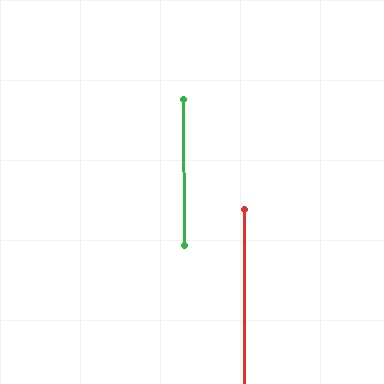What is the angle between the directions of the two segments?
Approximately 0 degrees.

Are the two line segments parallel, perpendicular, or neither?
Parallel — their directions differ by only 0.4°.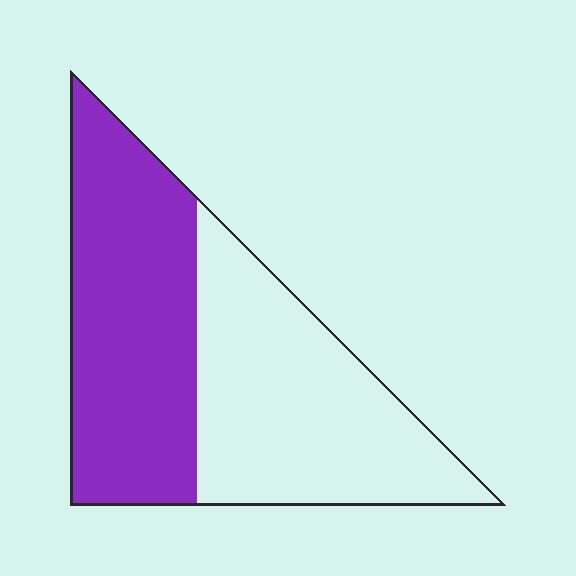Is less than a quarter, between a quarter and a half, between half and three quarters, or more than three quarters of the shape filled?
Between a quarter and a half.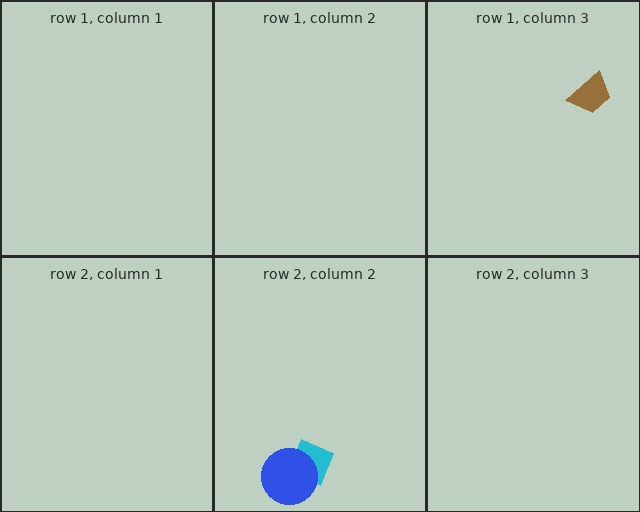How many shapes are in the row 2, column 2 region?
2.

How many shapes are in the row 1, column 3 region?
1.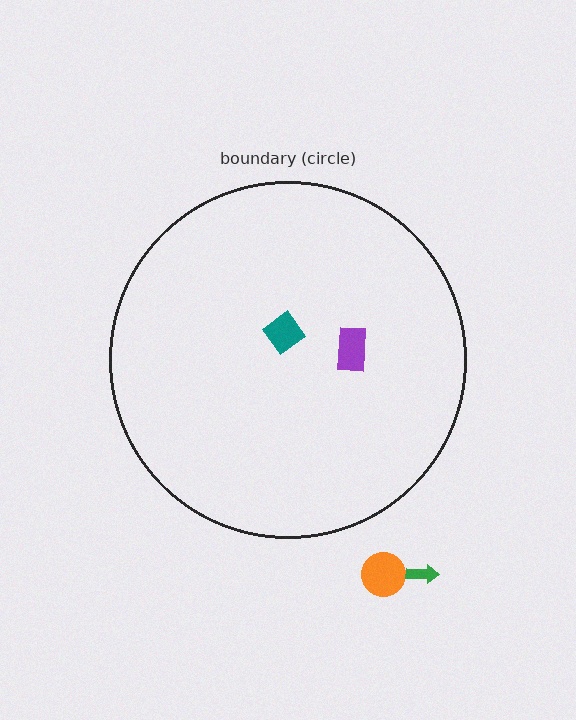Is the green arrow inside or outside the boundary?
Outside.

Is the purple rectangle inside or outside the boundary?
Inside.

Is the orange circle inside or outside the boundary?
Outside.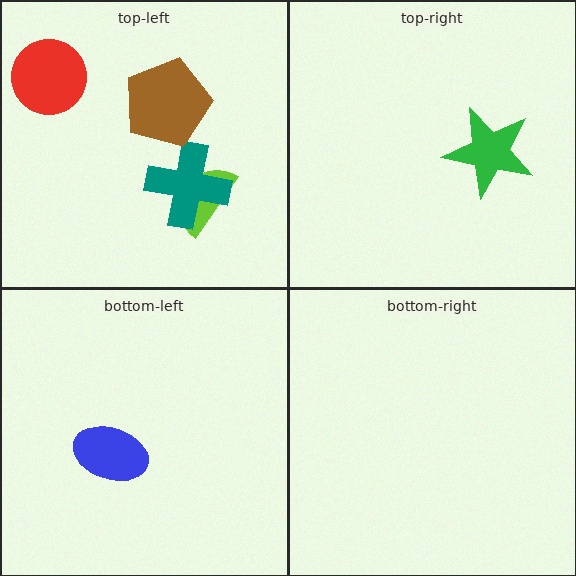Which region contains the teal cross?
The top-left region.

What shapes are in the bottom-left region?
The blue ellipse.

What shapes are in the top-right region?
The green star.